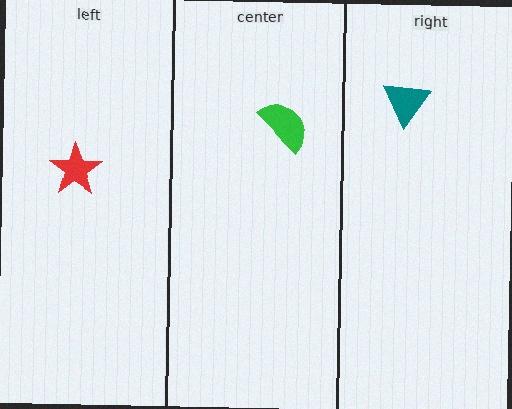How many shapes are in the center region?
1.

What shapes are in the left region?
The red star.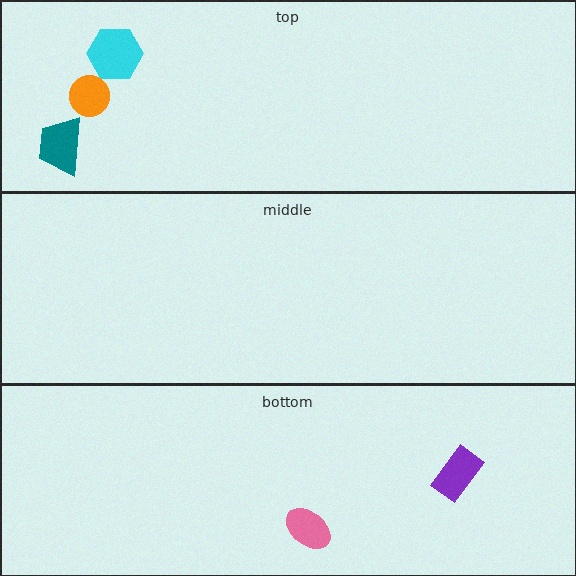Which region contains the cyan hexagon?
The top region.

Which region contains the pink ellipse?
The bottom region.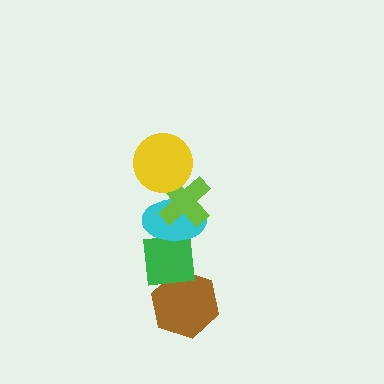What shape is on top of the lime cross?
The yellow circle is on top of the lime cross.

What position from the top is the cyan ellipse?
The cyan ellipse is 3rd from the top.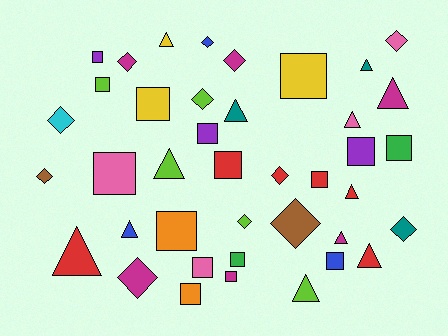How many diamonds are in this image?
There are 12 diamonds.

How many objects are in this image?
There are 40 objects.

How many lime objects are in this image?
There are 5 lime objects.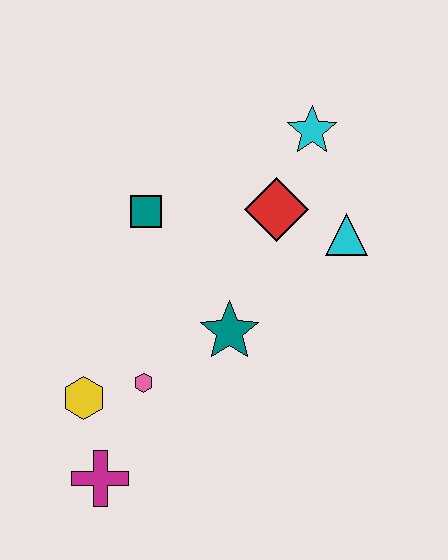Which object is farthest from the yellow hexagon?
The cyan star is farthest from the yellow hexagon.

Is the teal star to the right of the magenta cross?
Yes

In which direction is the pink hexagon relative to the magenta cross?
The pink hexagon is above the magenta cross.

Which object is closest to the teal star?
The pink hexagon is closest to the teal star.